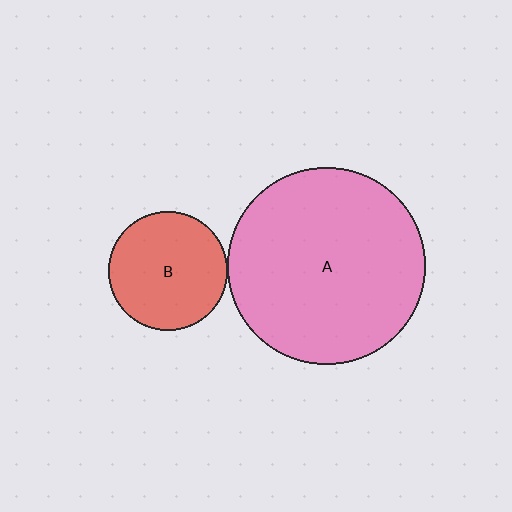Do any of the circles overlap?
No, none of the circles overlap.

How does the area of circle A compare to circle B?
Approximately 2.7 times.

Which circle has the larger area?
Circle A (pink).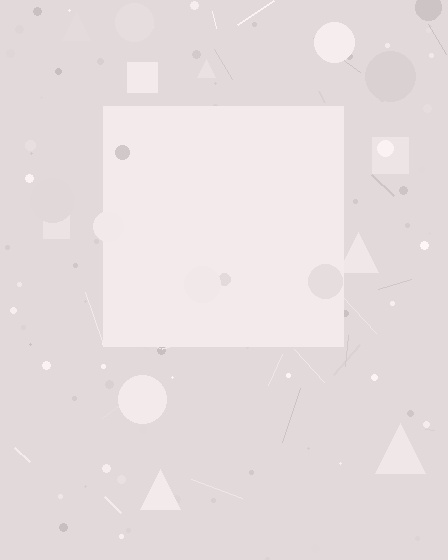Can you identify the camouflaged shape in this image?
The camouflaged shape is a square.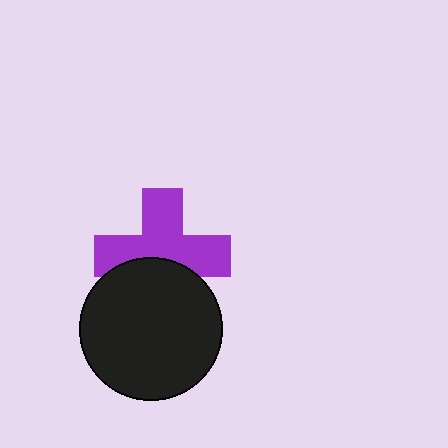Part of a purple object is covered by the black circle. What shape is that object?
It is a cross.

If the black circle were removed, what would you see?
You would see the complete purple cross.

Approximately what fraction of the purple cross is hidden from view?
Roughly 35% of the purple cross is hidden behind the black circle.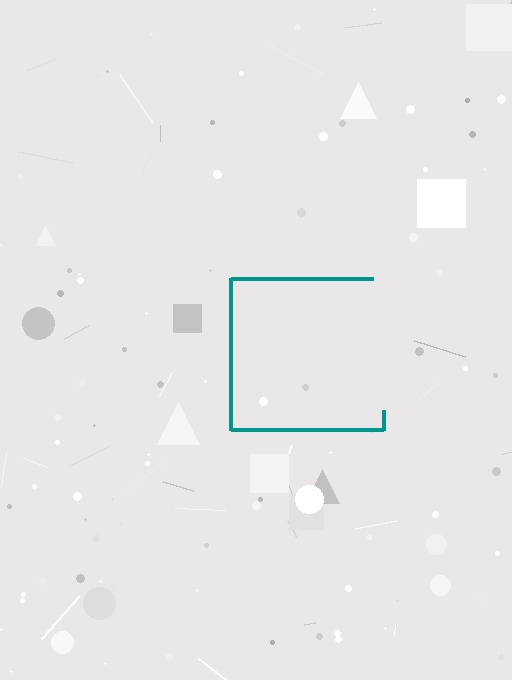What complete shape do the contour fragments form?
The contour fragments form a square.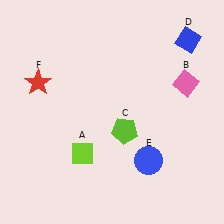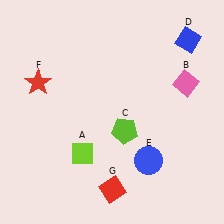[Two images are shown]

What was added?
A red diamond (G) was added in Image 2.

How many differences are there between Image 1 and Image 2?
There is 1 difference between the two images.